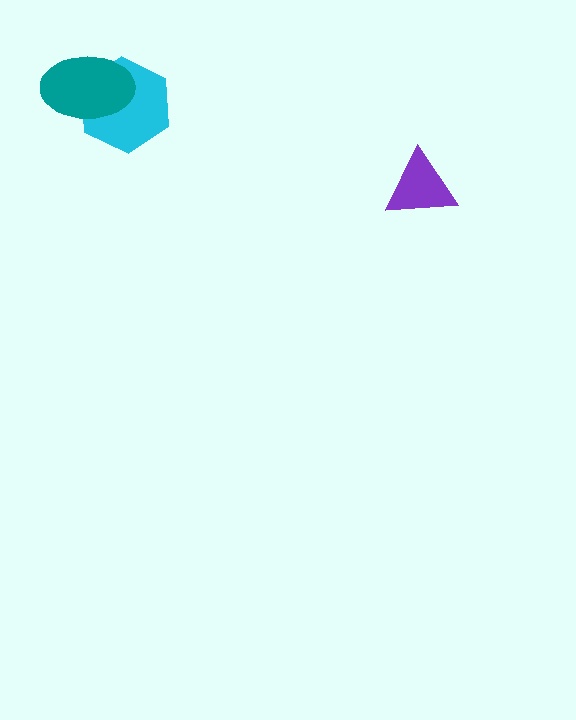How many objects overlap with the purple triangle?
0 objects overlap with the purple triangle.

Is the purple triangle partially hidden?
No, no other shape covers it.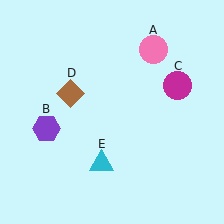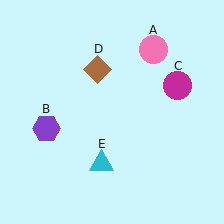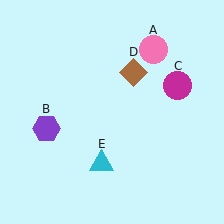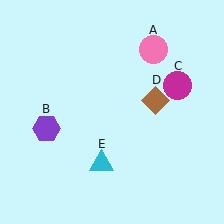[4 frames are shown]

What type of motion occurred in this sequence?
The brown diamond (object D) rotated clockwise around the center of the scene.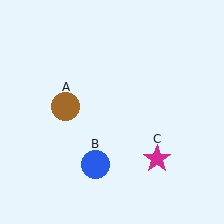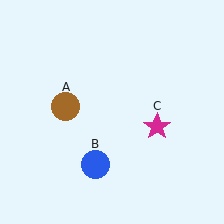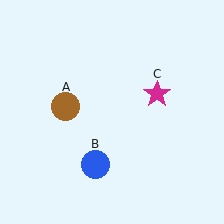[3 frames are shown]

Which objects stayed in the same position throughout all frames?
Brown circle (object A) and blue circle (object B) remained stationary.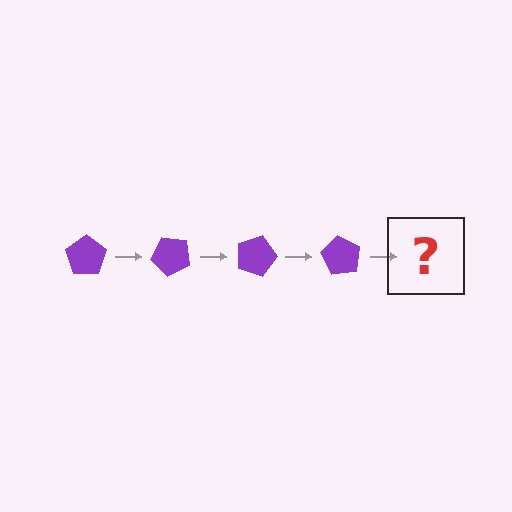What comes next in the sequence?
The next element should be a purple pentagon rotated 180 degrees.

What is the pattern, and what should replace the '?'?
The pattern is that the pentagon rotates 45 degrees each step. The '?' should be a purple pentagon rotated 180 degrees.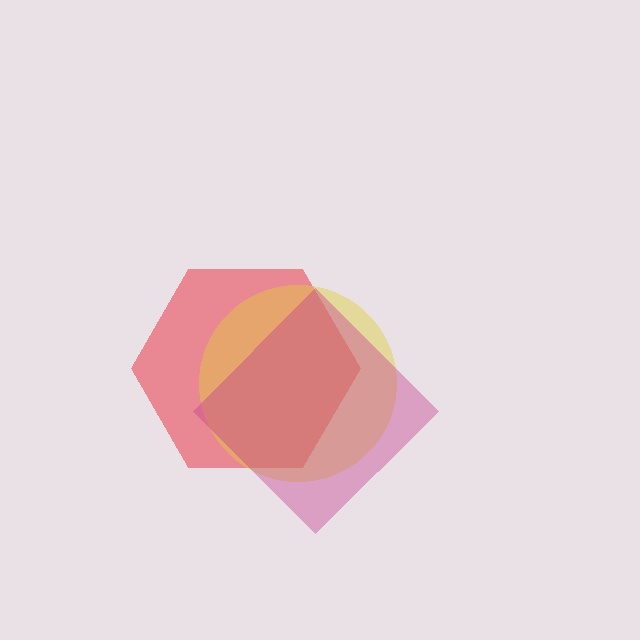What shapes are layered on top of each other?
The layered shapes are: a red hexagon, a yellow circle, a magenta diamond.